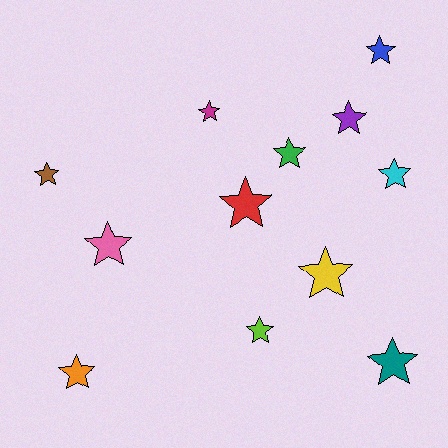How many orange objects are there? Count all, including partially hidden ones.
There is 1 orange object.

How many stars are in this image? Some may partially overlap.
There are 12 stars.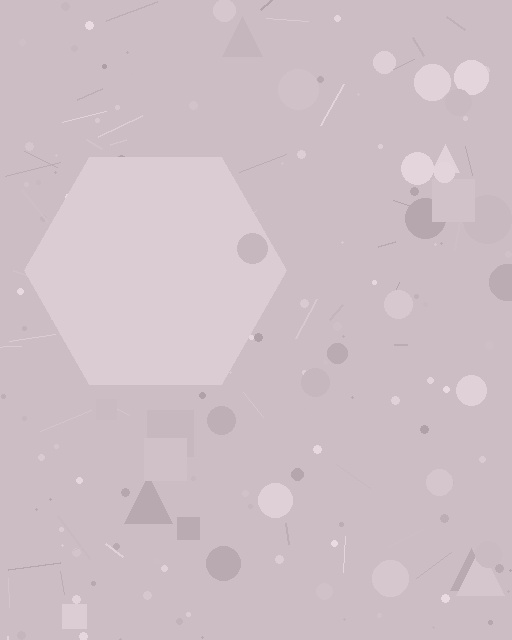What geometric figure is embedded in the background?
A hexagon is embedded in the background.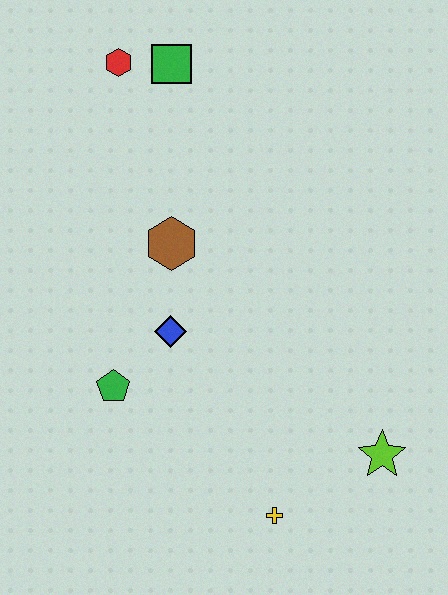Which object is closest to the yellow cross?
The lime star is closest to the yellow cross.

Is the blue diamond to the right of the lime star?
No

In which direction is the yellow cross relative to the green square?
The yellow cross is below the green square.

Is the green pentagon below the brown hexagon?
Yes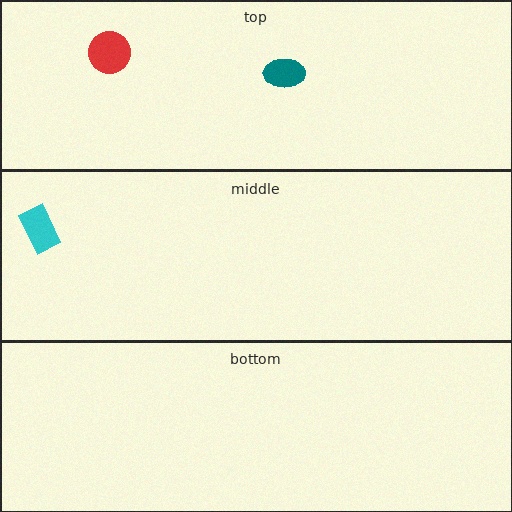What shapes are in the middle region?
The cyan rectangle.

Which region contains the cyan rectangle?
The middle region.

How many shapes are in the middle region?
1.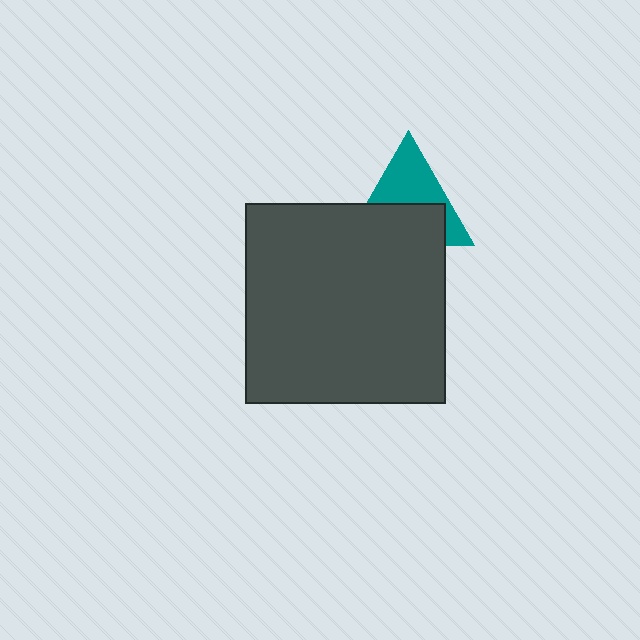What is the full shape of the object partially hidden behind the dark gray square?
The partially hidden object is a teal triangle.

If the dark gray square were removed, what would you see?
You would see the complete teal triangle.